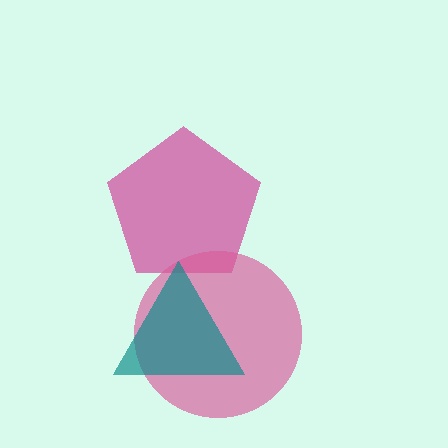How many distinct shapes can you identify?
There are 3 distinct shapes: a magenta pentagon, a pink circle, a teal triangle.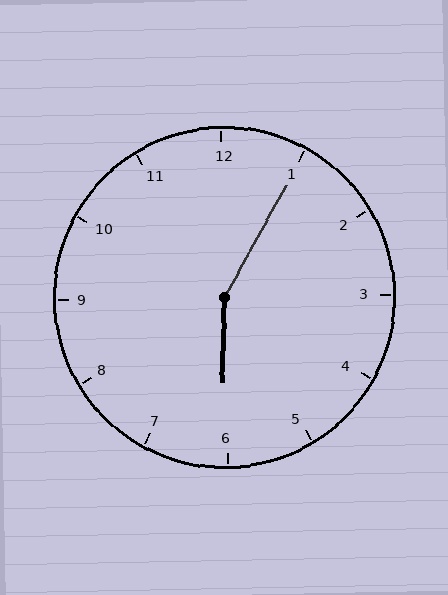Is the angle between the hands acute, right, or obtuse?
It is obtuse.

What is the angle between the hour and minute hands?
Approximately 152 degrees.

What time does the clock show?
6:05.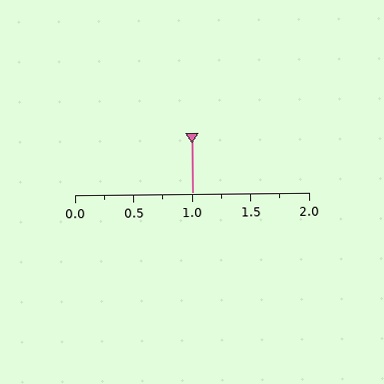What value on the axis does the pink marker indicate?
The marker indicates approximately 1.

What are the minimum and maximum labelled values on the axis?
The axis runs from 0.0 to 2.0.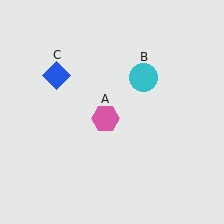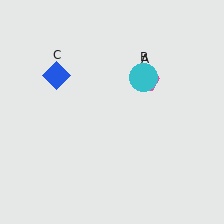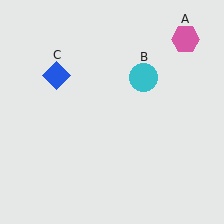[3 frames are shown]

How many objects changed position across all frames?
1 object changed position: pink hexagon (object A).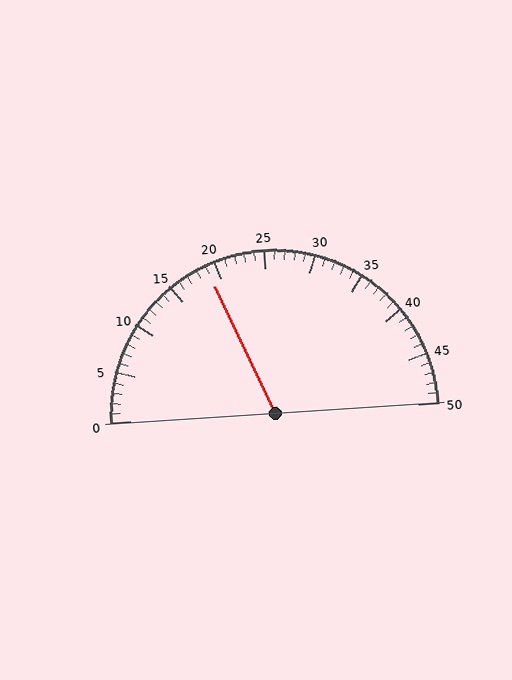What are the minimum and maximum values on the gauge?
The gauge ranges from 0 to 50.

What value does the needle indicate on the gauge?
The needle indicates approximately 19.